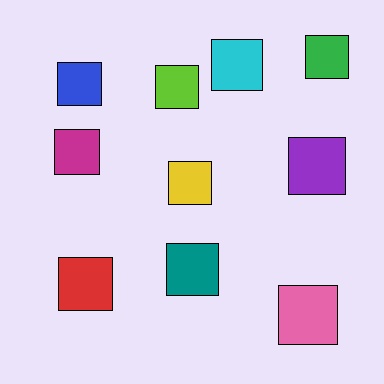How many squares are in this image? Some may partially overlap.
There are 10 squares.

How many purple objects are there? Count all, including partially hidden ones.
There is 1 purple object.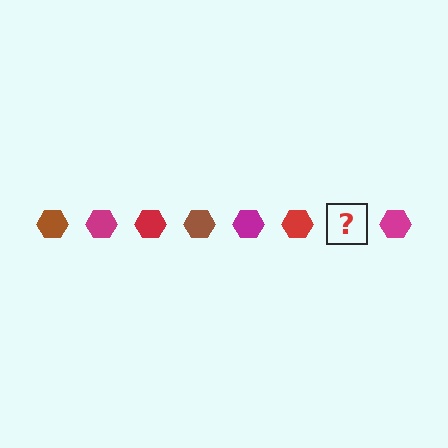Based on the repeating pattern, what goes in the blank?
The blank should be a brown hexagon.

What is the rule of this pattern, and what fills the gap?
The rule is that the pattern cycles through brown, magenta, red hexagons. The gap should be filled with a brown hexagon.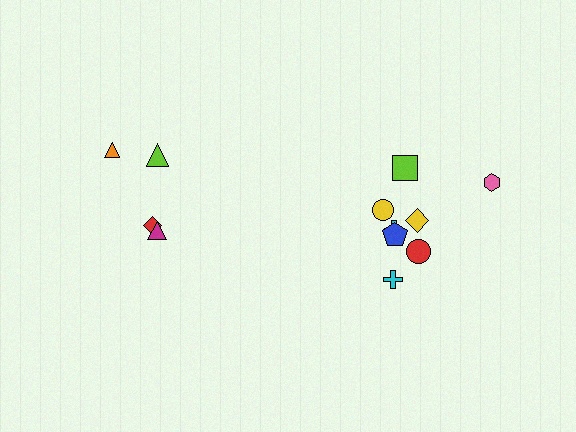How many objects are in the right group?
There are 8 objects.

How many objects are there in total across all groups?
There are 12 objects.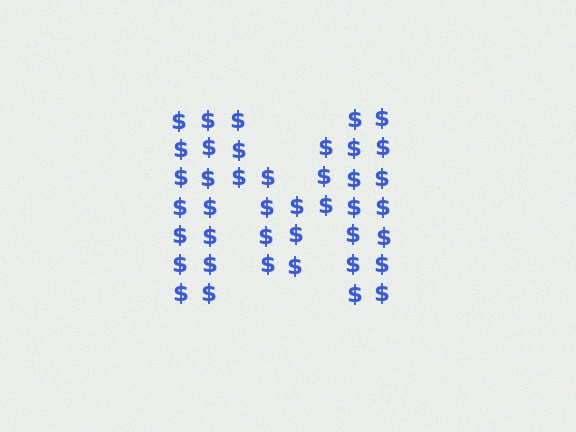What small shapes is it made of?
It is made of small dollar signs.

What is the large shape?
The large shape is the letter M.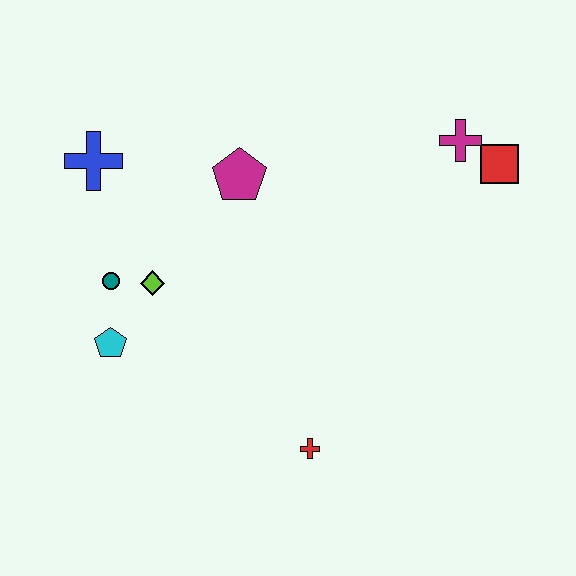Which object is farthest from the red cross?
The blue cross is farthest from the red cross.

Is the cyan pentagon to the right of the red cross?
No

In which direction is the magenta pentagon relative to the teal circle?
The magenta pentagon is to the right of the teal circle.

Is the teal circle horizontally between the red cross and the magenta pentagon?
No